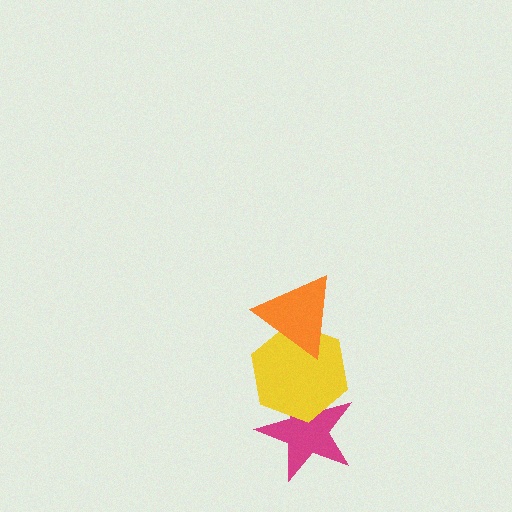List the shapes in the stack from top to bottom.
From top to bottom: the orange triangle, the yellow hexagon, the magenta star.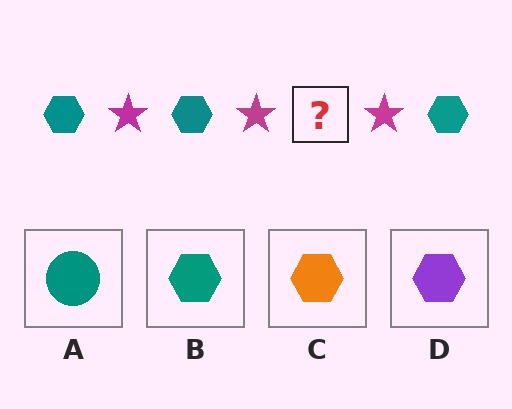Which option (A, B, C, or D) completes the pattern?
B.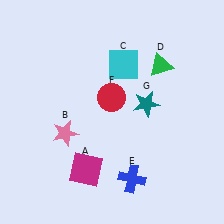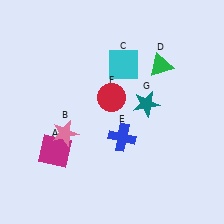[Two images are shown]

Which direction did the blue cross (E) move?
The blue cross (E) moved up.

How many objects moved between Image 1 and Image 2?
2 objects moved between the two images.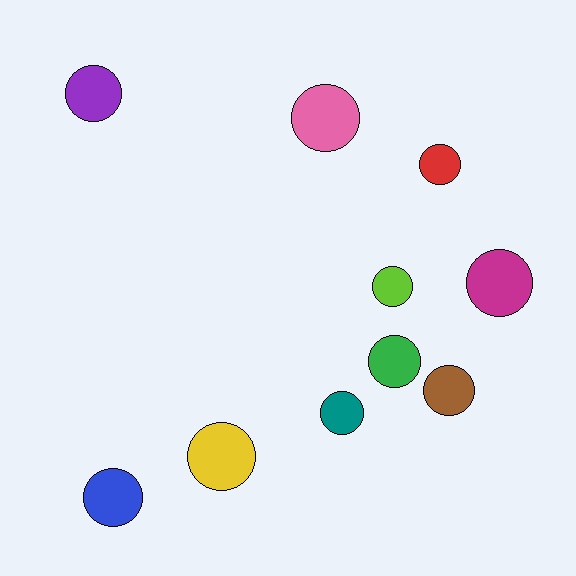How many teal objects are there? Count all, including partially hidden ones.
There is 1 teal object.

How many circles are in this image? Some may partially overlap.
There are 10 circles.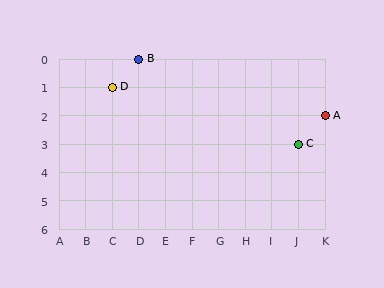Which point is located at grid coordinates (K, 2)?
Point A is at (K, 2).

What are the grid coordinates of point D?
Point D is at grid coordinates (C, 1).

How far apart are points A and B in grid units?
Points A and B are 7 columns and 2 rows apart (about 7.3 grid units diagonally).